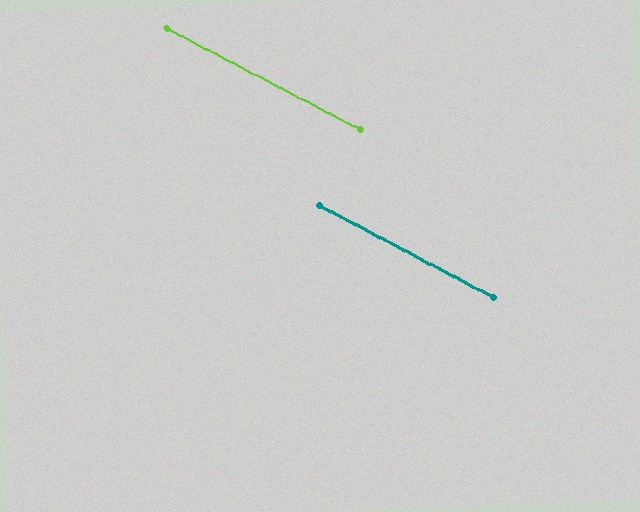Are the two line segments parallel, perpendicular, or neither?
Parallel — their directions differ by only 0.2°.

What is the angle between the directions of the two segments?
Approximately 0 degrees.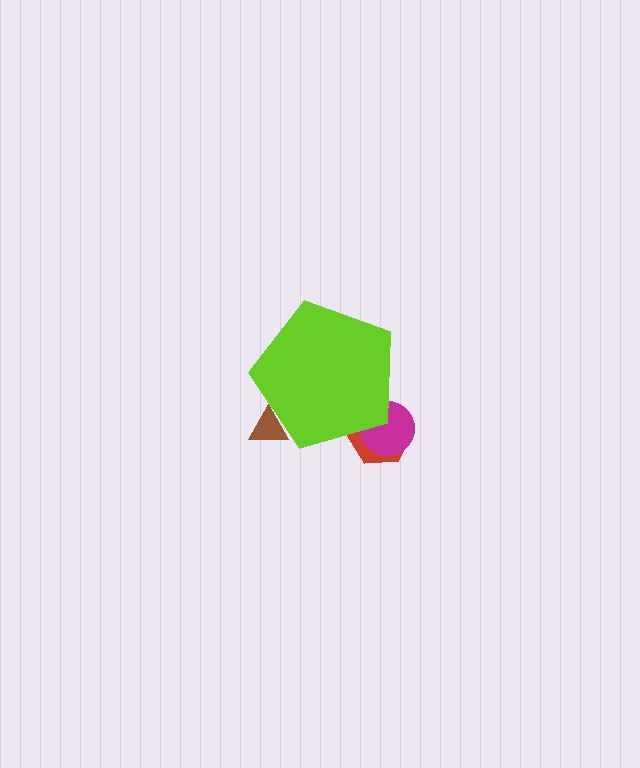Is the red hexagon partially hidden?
Yes, the red hexagon is partially hidden behind the lime pentagon.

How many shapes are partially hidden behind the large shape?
3 shapes are partially hidden.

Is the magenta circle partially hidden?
Yes, the magenta circle is partially hidden behind the lime pentagon.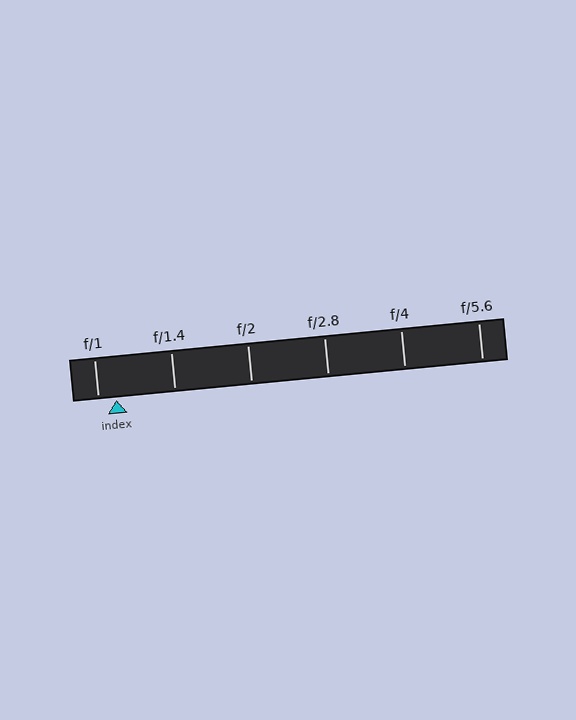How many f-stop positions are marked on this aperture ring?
There are 6 f-stop positions marked.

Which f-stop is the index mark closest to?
The index mark is closest to f/1.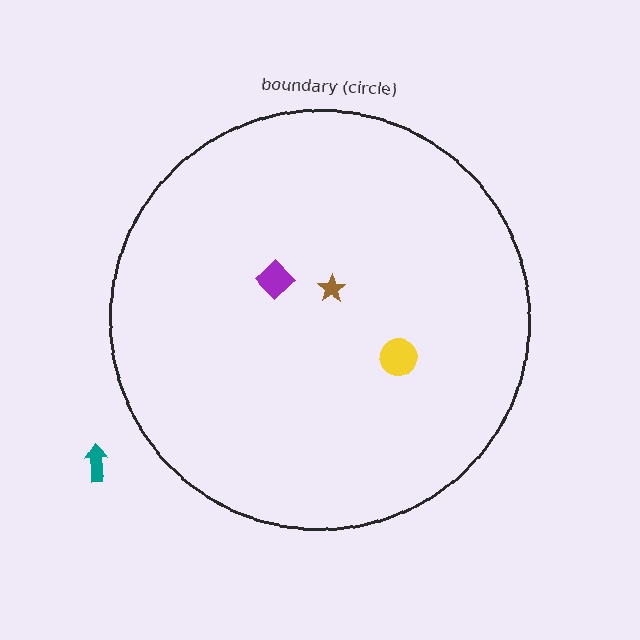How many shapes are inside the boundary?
3 inside, 1 outside.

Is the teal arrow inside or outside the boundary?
Outside.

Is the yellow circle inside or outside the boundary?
Inside.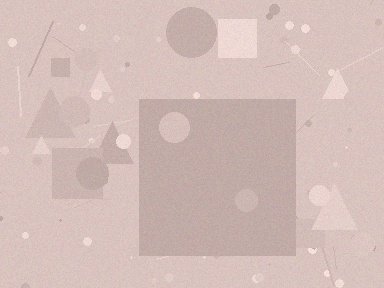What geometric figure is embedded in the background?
A square is embedded in the background.